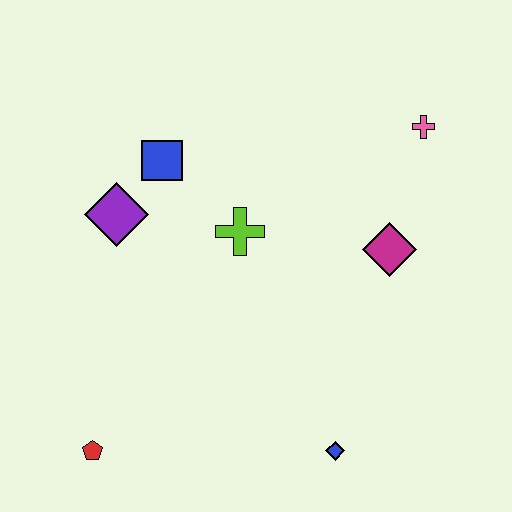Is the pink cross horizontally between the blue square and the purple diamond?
No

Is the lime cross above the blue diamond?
Yes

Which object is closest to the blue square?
The purple diamond is closest to the blue square.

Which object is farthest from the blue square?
The blue diamond is farthest from the blue square.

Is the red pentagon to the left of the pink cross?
Yes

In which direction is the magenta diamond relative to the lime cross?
The magenta diamond is to the right of the lime cross.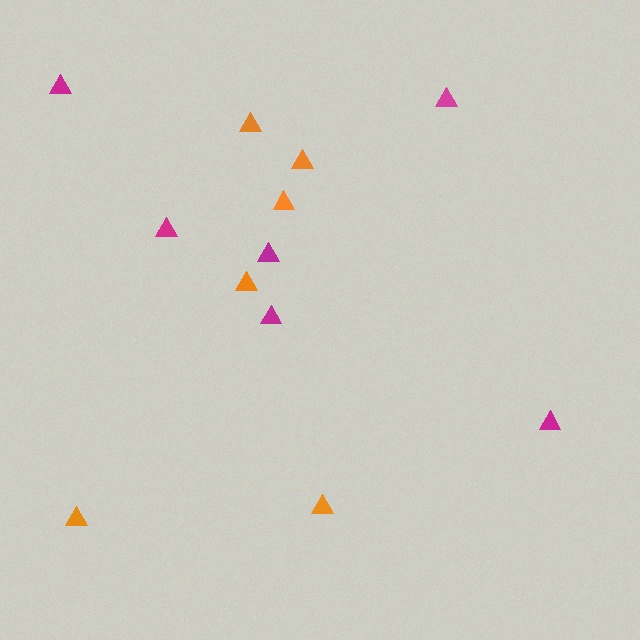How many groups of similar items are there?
There are 2 groups: one group of magenta triangles (6) and one group of orange triangles (6).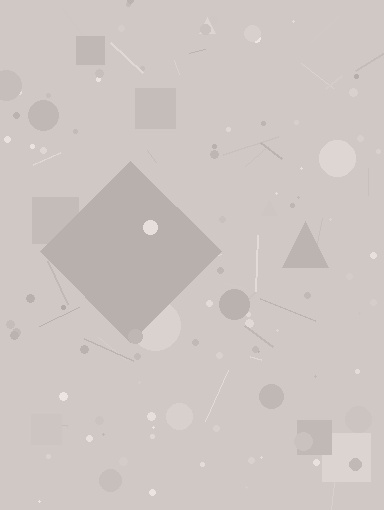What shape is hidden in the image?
A diamond is hidden in the image.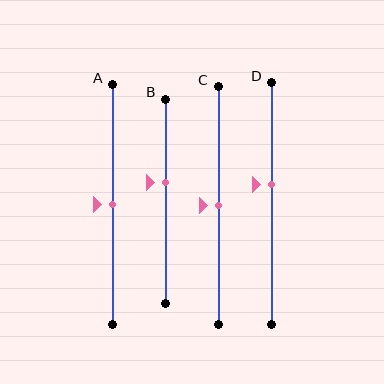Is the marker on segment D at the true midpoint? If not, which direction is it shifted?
No, the marker on segment D is shifted upward by about 8% of the segment length.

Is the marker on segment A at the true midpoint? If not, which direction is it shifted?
Yes, the marker on segment A is at the true midpoint.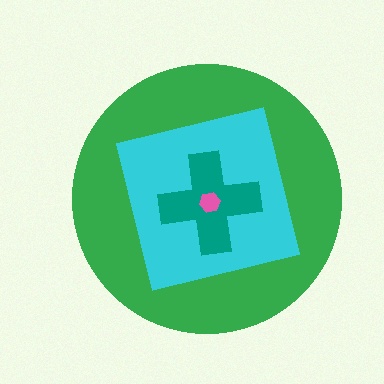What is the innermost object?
The pink hexagon.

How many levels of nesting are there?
4.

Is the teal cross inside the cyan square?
Yes.